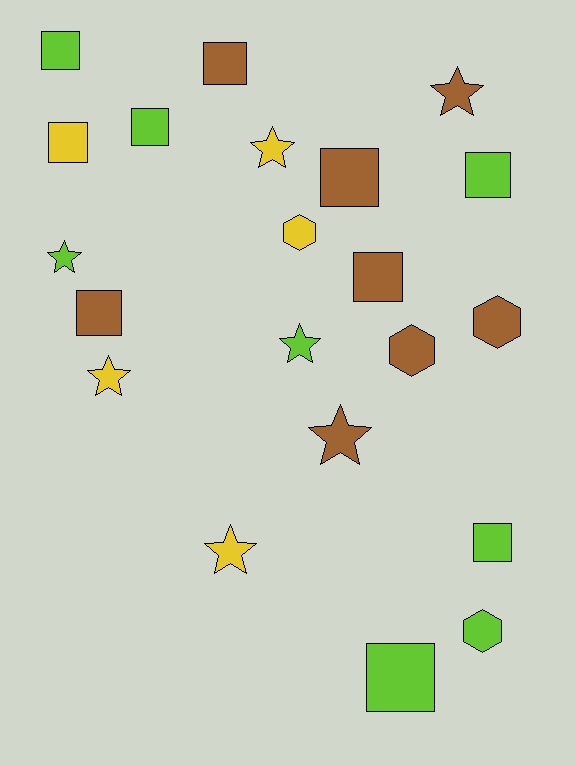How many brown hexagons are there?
There are 2 brown hexagons.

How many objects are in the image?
There are 21 objects.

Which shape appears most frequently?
Square, with 10 objects.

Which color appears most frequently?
Brown, with 8 objects.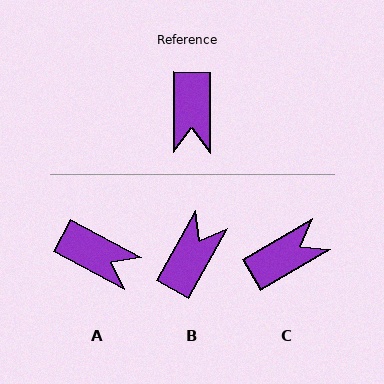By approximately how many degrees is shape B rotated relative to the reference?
Approximately 151 degrees counter-clockwise.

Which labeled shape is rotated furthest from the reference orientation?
B, about 151 degrees away.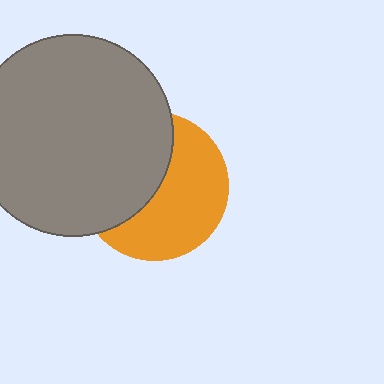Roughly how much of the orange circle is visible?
About half of it is visible (roughly 54%).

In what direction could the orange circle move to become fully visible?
The orange circle could move right. That would shift it out from behind the gray circle entirely.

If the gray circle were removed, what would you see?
You would see the complete orange circle.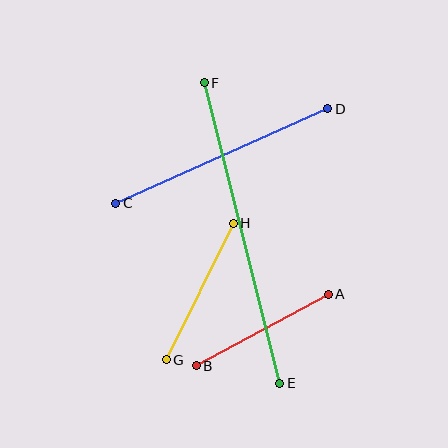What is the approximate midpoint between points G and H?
The midpoint is at approximately (200, 292) pixels.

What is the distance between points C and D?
The distance is approximately 232 pixels.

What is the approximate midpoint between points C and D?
The midpoint is at approximately (222, 156) pixels.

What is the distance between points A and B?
The distance is approximately 150 pixels.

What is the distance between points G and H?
The distance is approximately 152 pixels.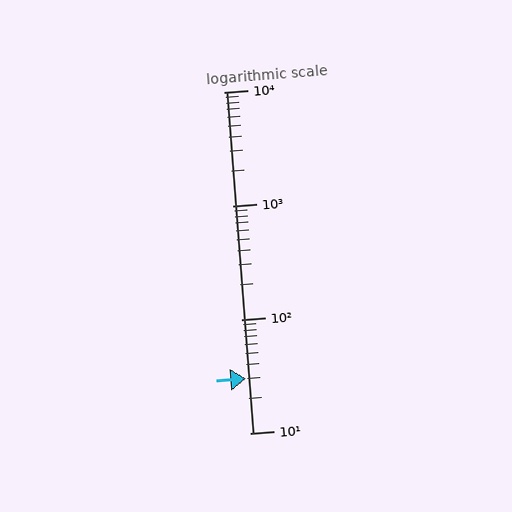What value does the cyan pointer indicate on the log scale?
The pointer indicates approximately 30.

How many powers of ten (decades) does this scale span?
The scale spans 3 decades, from 10 to 10000.